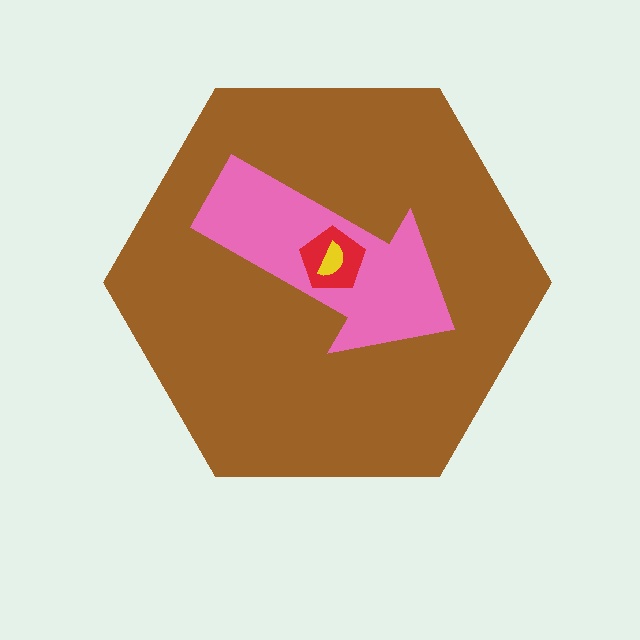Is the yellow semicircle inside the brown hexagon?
Yes.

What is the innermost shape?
The yellow semicircle.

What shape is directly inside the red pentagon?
The yellow semicircle.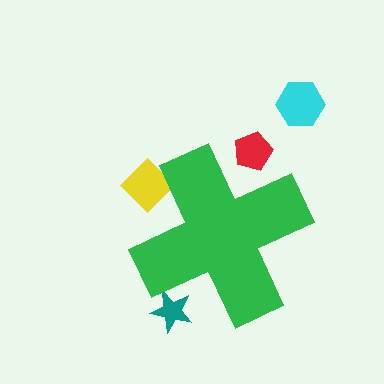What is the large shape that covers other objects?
A green cross.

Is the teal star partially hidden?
Yes, the teal star is partially hidden behind the green cross.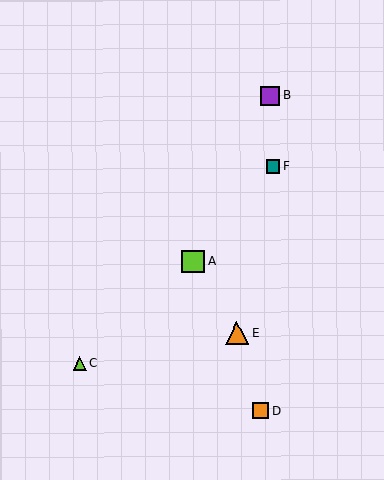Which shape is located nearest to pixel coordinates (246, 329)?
The orange triangle (labeled E) at (237, 332) is nearest to that location.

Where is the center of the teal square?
The center of the teal square is at (273, 166).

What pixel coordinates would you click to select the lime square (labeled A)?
Click at (193, 261) to select the lime square A.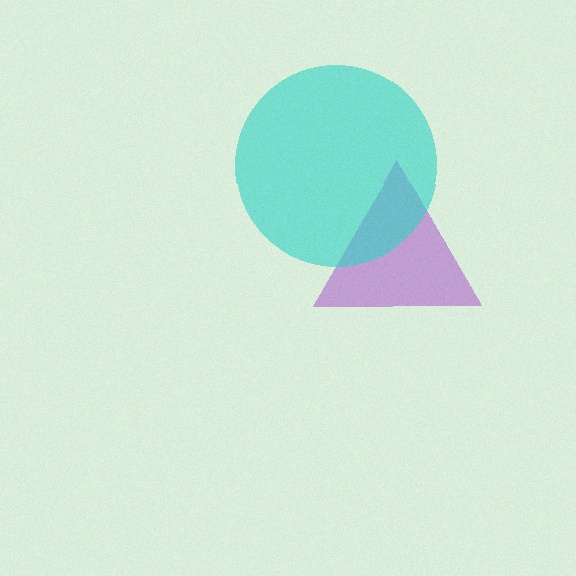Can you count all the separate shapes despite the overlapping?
Yes, there are 2 separate shapes.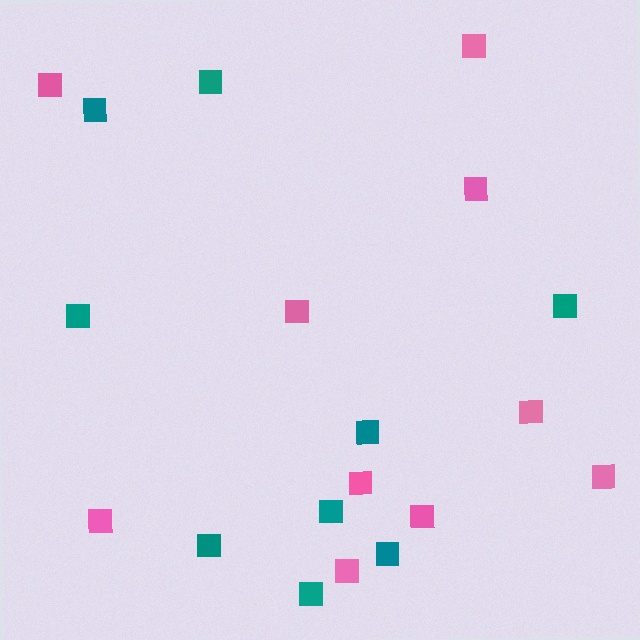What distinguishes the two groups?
There are 2 groups: one group of teal squares (9) and one group of pink squares (10).